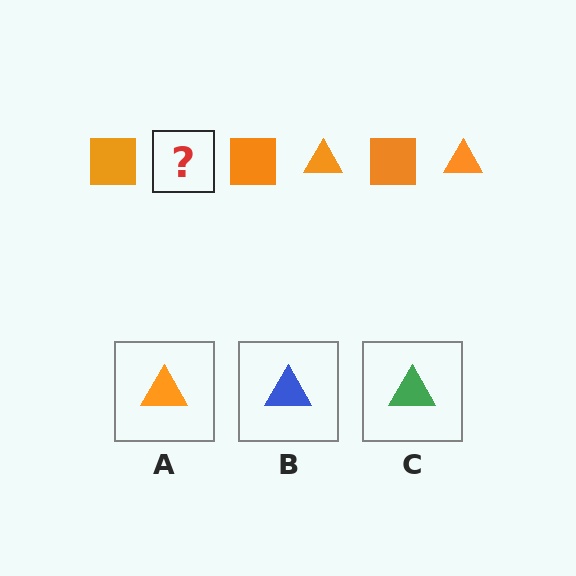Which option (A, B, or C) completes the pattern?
A.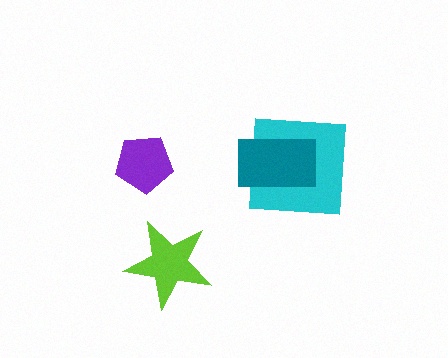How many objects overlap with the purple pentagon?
0 objects overlap with the purple pentagon.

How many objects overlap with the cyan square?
1 object overlaps with the cyan square.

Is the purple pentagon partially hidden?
No, no other shape covers it.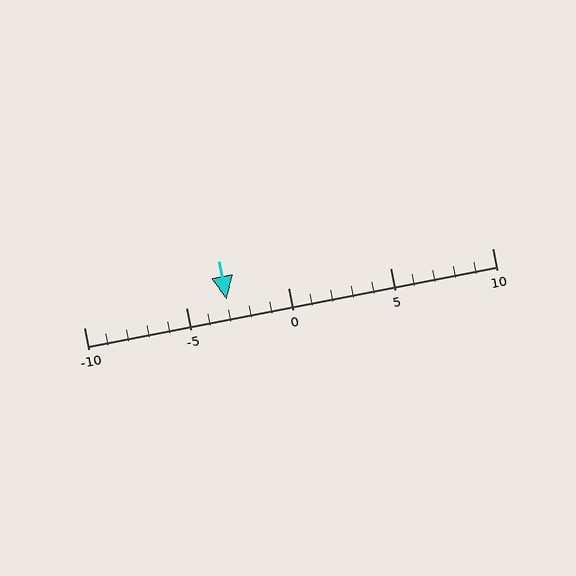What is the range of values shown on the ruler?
The ruler shows values from -10 to 10.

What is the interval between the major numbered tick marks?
The major tick marks are spaced 5 units apart.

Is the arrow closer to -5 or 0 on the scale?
The arrow is closer to -5.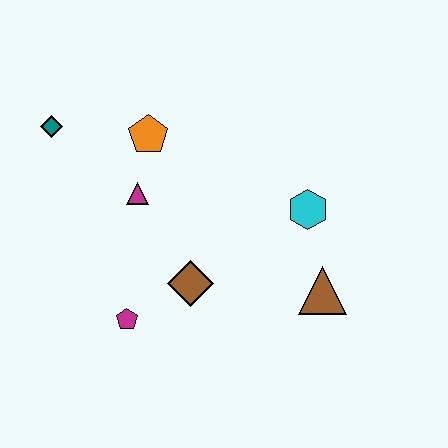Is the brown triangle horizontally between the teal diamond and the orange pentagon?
No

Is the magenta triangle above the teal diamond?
No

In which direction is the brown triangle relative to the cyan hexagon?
The brown triangle is below the cyan hexagon.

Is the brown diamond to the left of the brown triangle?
Yes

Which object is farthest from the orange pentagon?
The brown triangle is farthest from the orange pentagon.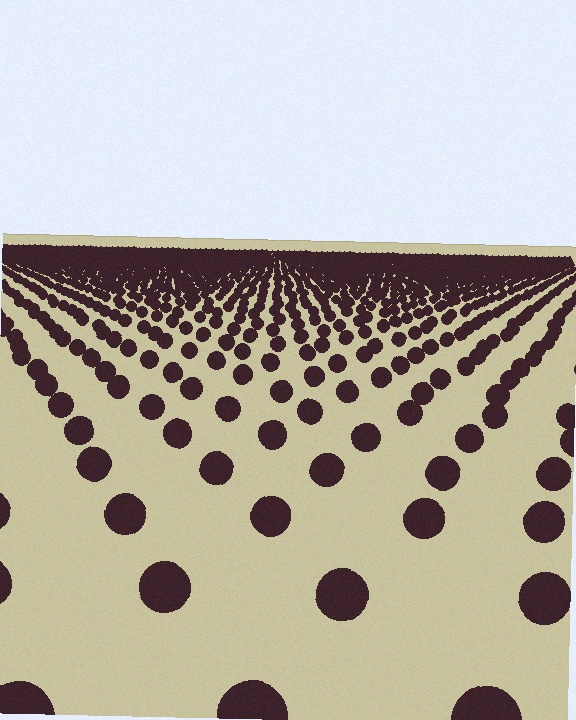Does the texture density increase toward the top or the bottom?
Density increases toward the top.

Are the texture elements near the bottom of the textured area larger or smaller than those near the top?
Larger. Near the bottom, elements are closer to the viewer and appear at a bigger on-screen size.